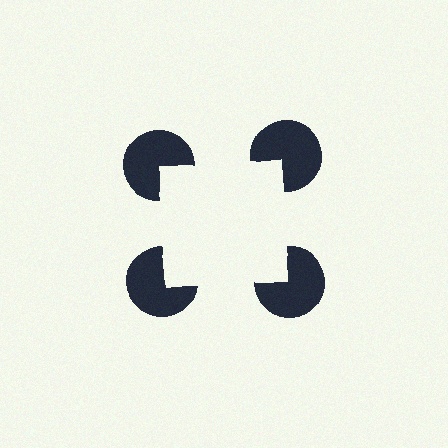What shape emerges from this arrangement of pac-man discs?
An illusory square — its edges are inferred from the aligned wedge cuts in the pac-man discs, not physically drawn.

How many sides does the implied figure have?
4 sides.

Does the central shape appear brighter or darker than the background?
It typically appears slightly brighter than the background, even though no actual brightness change is drawn.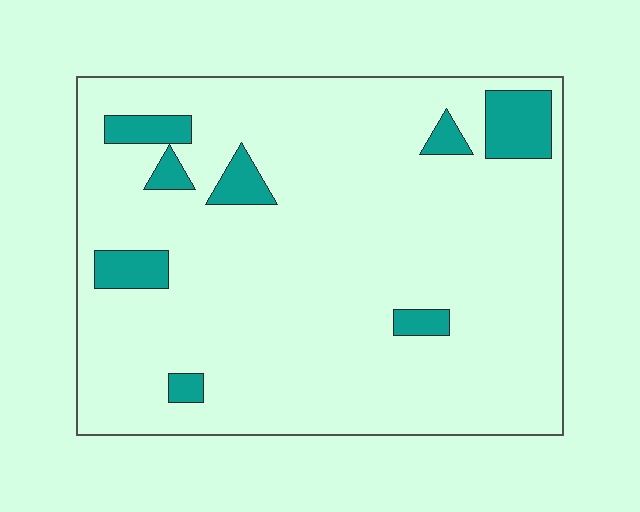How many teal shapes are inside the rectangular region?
8.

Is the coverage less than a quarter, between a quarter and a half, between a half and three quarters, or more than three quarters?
Less than a quarter.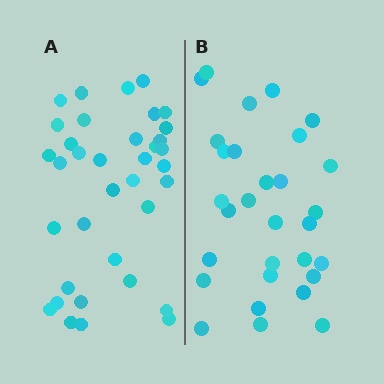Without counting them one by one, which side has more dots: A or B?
Region A (the left region) has more dots.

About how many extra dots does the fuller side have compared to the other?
Region A has about 6 more dots than region B.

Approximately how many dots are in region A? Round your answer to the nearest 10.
About 40 dots. (The exact count is 36, which rounds to 40.)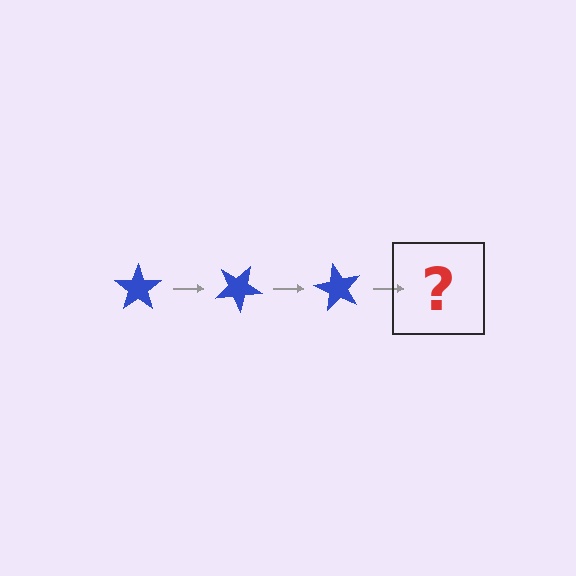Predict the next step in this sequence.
The next step is a blue star rotated 90 degrees.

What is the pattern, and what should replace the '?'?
The pattern is that the star rotates 30 degrees each step. The '?' should be a blue star rotated 90 degrees.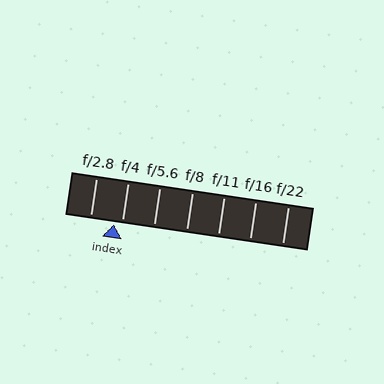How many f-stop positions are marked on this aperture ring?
There are 7 f-stop positions marked.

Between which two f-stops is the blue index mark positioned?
The index mark is between f/2.8 and f/4.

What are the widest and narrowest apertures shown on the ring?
The widest aperture shown is f/2.8 and the narrowest is f/22.